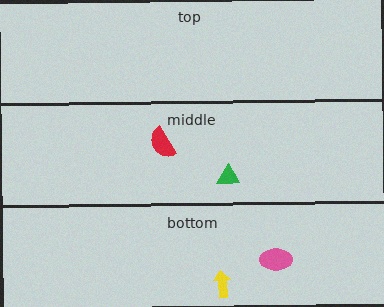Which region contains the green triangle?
The middle region.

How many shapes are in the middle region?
2.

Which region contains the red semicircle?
The middle region.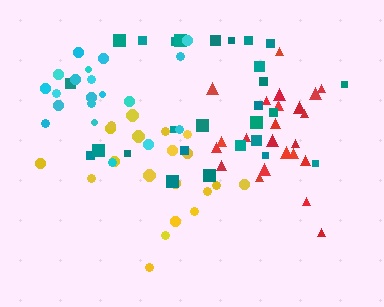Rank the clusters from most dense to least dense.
cyan, red, yellow, teal.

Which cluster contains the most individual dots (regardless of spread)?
Teal (27).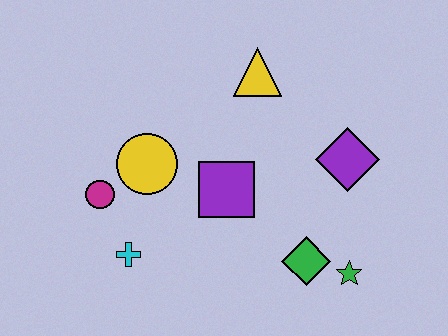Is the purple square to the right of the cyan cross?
Yes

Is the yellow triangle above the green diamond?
Yes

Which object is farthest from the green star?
The magenta circle is farthest from the green star.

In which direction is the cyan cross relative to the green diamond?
The cyan cross is to the left of the green diamond.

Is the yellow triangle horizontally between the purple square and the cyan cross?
No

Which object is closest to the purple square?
The yellow circle is closest to the purple square.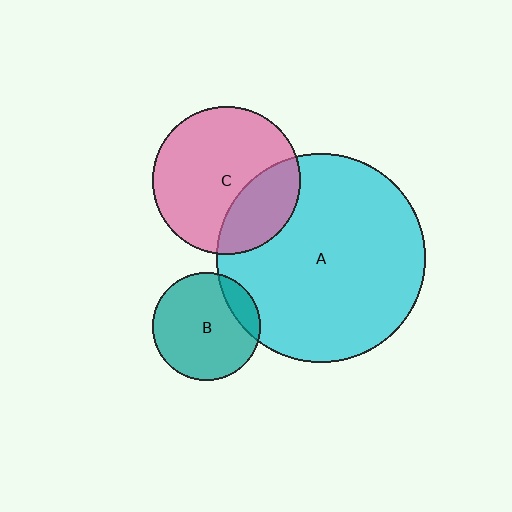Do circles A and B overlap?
Yes.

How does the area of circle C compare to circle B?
Approximately 1.9 times.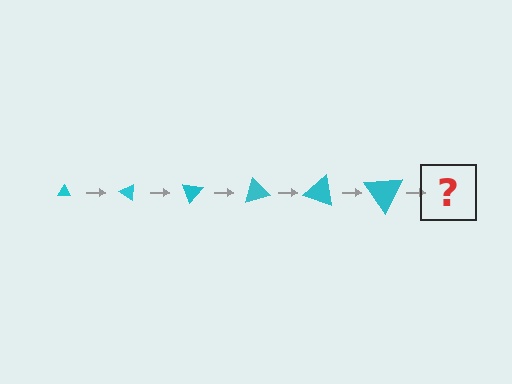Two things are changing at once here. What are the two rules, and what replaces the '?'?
The two rules are that the triangle grows larger each step and it rotates 35 degrees each step. The '?' should be a triangle, larger than the previous one and rotated 210 degrees from the start.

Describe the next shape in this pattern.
It should be a triangle, larger than the previous one and rotated 210 degrees from the start.